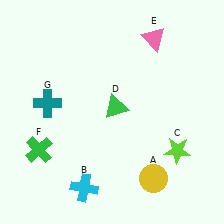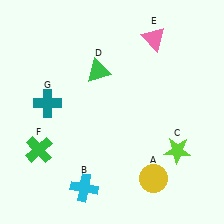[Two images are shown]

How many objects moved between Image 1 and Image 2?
1 object moved between the two images.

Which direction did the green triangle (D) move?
The green triangle (D) moved up.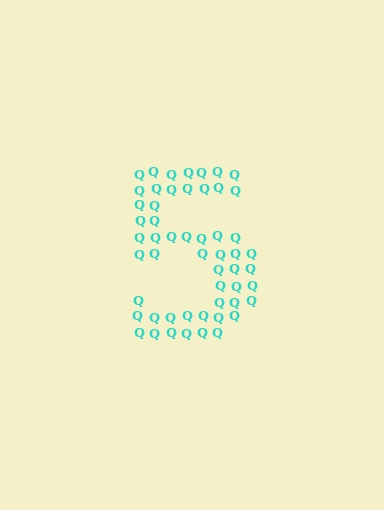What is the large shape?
The large shape is the digit 5.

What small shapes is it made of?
It is made of small letter Q's.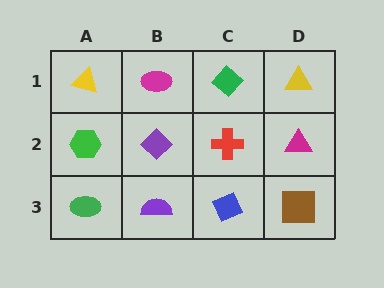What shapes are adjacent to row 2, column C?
A green diamond (row 1, column C), a blue diamond (row 3, column C), a purple diamond (row 2, column B), a magenta triangle (row 2, column D).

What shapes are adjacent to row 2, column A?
A yellow triangle (row 1, column A), a green ellipse (row 3, column A), a purple diamond (row 2, column B).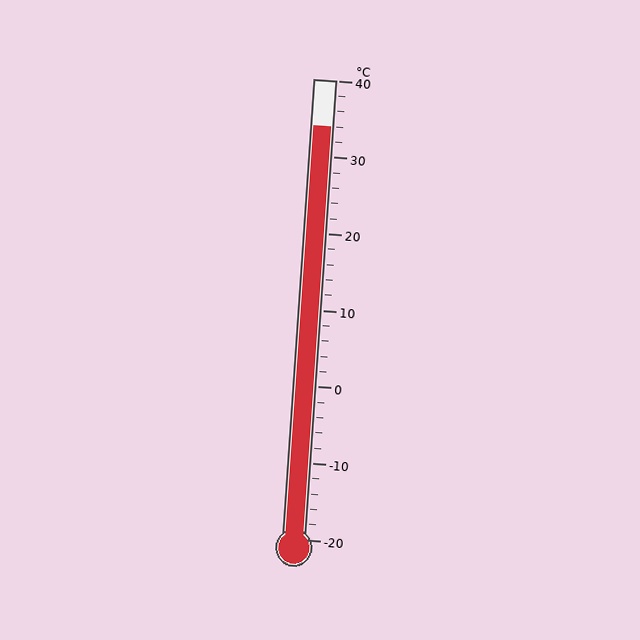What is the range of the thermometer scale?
The thermometer scale ranges from -20°C to 40°C.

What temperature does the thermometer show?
The thermometer shows approximately 34°C.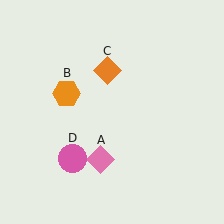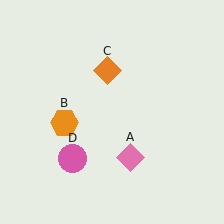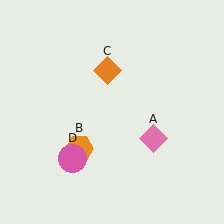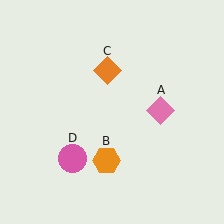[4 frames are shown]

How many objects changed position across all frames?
2 objects changed position: pink diamond (object A), orange hexagon (object B).